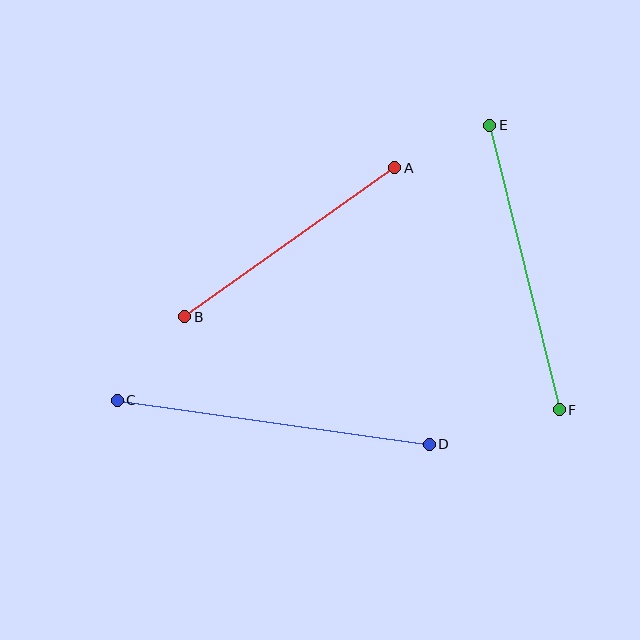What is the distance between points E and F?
The distance is approximately 293 pixels.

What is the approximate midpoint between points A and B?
The midpoint is at approximately (290, 242) pixels.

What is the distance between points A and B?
The distance is approximately 258 pixels.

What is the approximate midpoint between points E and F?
The midpoint is at approximately (525, 268) pixels.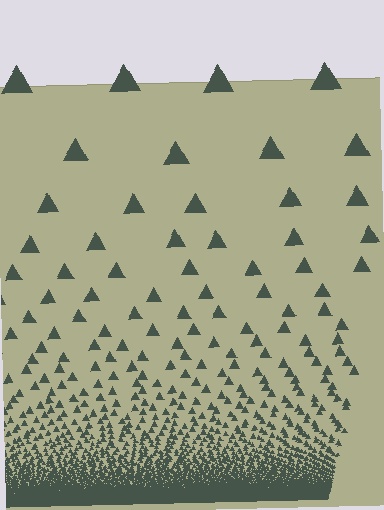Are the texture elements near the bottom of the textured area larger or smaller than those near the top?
Smaller. The gradient is inverted — elements near the bottom are smaller and denser.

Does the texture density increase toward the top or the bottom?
Density increases toward the bottom.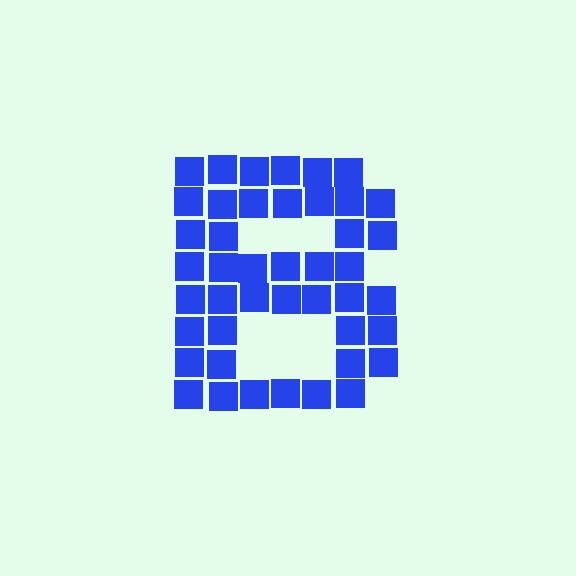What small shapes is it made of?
It is made of small squares.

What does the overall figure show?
The overall figure shows the letter B.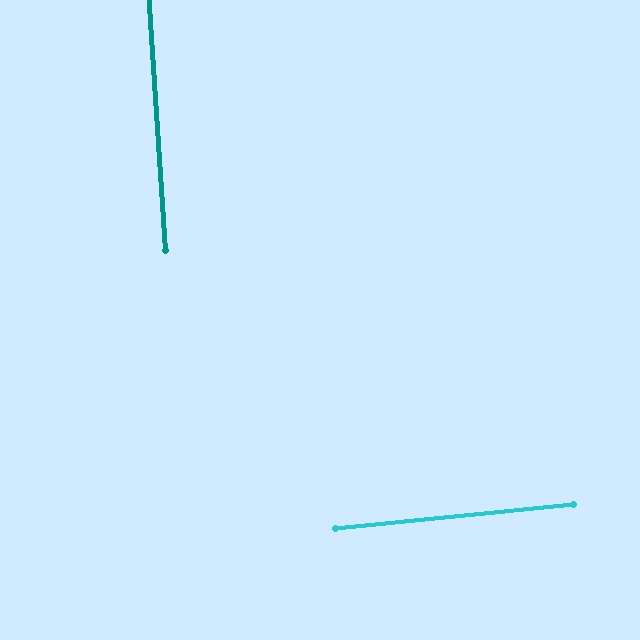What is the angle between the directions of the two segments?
Approximately 88 degrees.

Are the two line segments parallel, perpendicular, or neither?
Perpendicular — they meet at approximately 88°.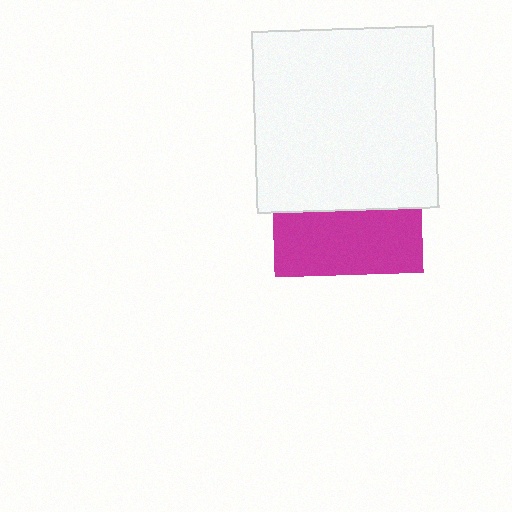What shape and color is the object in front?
The object in front is a white square.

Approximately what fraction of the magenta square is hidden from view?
Roughly 57% of the magenta square is hidden behind the white square.